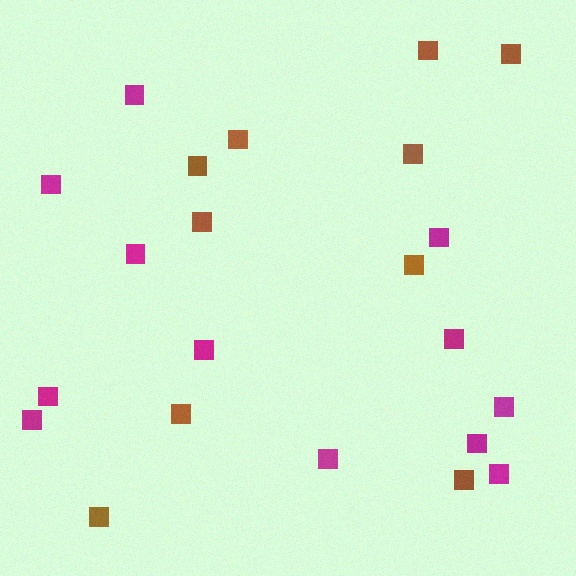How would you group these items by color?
There are 2 groups: one group of magenta squares (12) and one group of brown squares (10).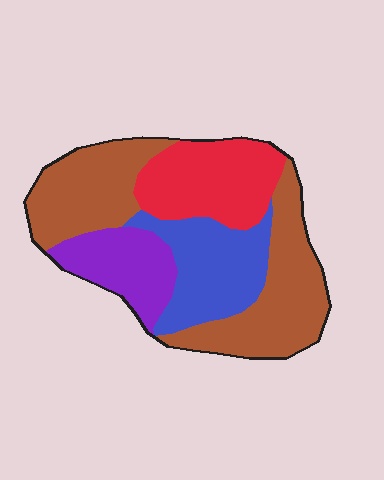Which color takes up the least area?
Purple, at roughly 15%.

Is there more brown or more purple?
Brown.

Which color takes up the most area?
Brown, at roughly 45%.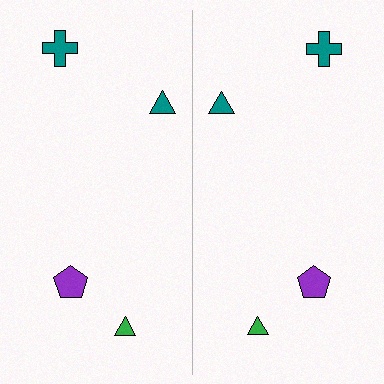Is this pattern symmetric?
Yes, this pattern has bilateral (reflection) symmetry.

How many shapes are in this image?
There are 8 shapes in this image.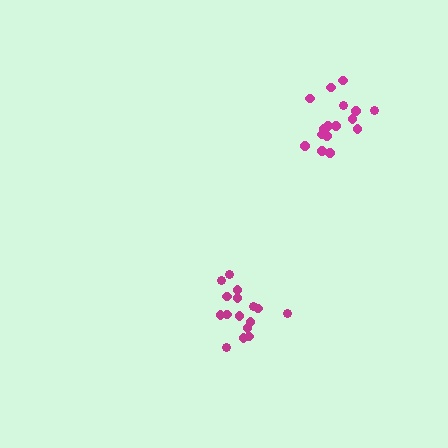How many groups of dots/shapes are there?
There are 2 groups.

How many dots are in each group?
Group 1: 16 dots, Group 2: 16 dots (32 total).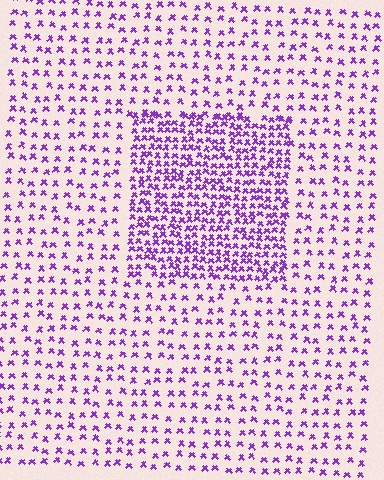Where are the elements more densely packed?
The elements are more densely packed inside the rectangle boundary.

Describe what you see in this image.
The image contains small purple elements arranged at two different densities. A rectangle-shaped region is visible where the elements are more densely packed than the surrounding area.